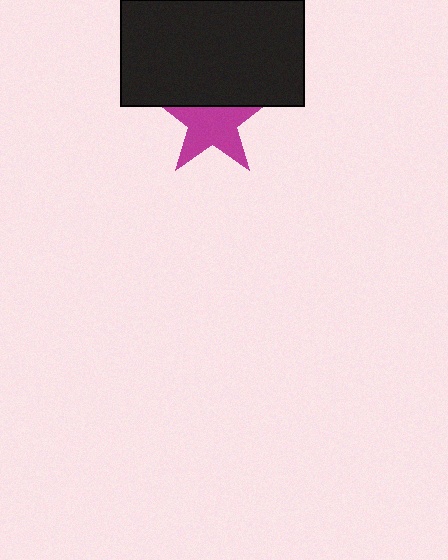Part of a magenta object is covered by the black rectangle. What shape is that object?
It is a star.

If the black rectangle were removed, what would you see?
You would see the complete magenta star.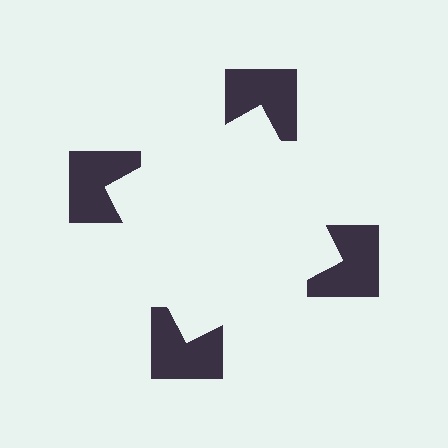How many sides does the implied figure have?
4 sides.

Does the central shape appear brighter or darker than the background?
It typically appears slightly brighter than the background, even though no actual brightness change is drawn.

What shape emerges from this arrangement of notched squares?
An illusory square — its edges are inferred from the aligned wedge cuts in the notched squares, not physically drawn.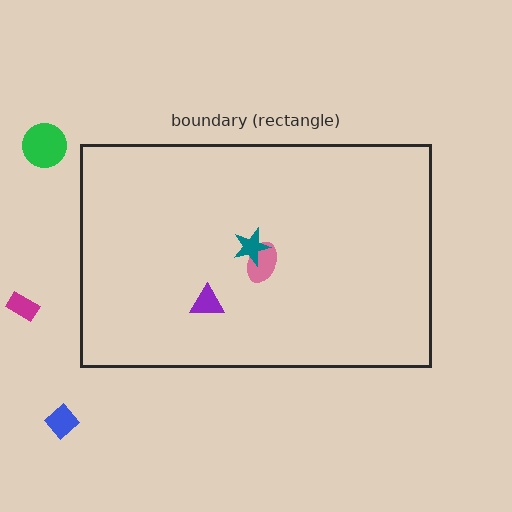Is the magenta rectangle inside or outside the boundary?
Outside.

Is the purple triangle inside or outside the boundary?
Inside.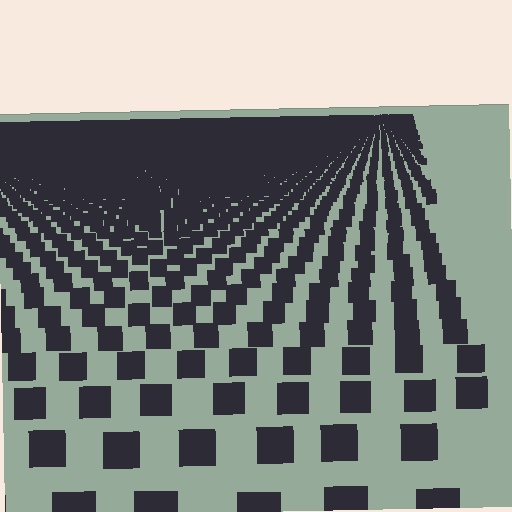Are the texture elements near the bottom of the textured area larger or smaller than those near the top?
Larger. Near the bottom, elements are closer to the viewer and appear at a bigger on-screen size.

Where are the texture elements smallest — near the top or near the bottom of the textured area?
Near the top.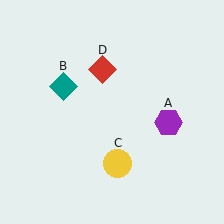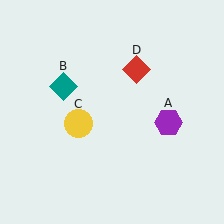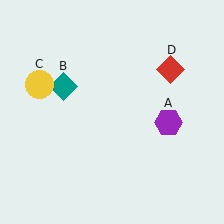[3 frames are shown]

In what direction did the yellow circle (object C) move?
The yellow circle (object C) moved up and to the left.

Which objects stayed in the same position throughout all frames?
Purple hexagon (object A) and teal diamond (object B) remained stationary.